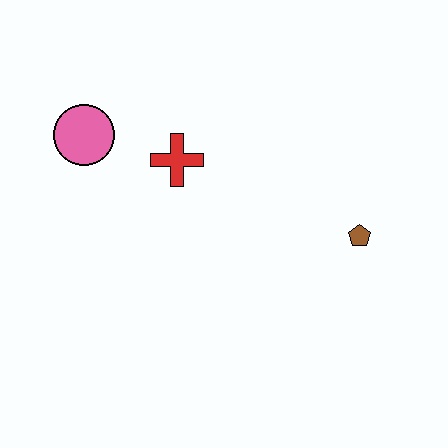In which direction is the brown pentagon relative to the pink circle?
The brown pentagon is to the right of the pink circle.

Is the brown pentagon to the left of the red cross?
No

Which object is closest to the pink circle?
The red cross is closest to the pink circle.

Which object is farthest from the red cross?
The brown pentagon is farthest from the red cross.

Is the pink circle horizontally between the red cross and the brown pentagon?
No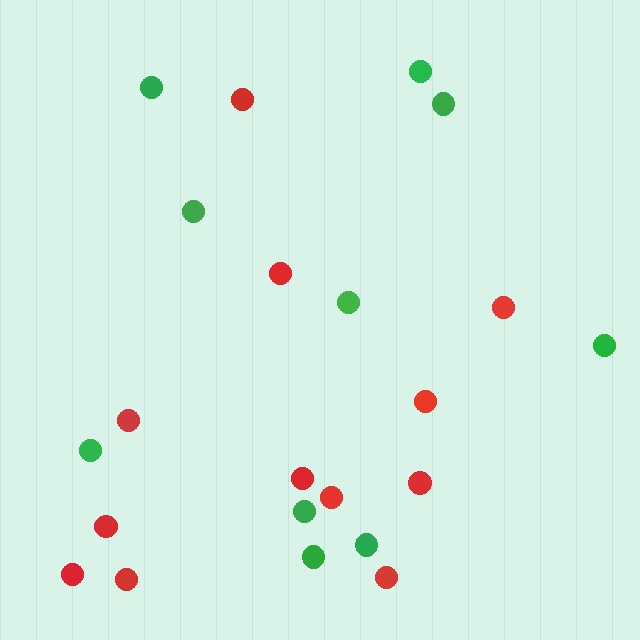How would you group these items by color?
There are 2 groups: one group of red circles (12) and one group of green circles (10).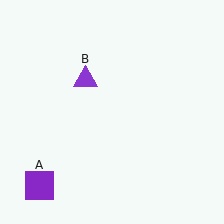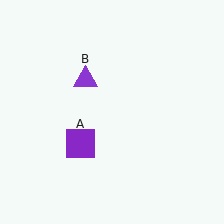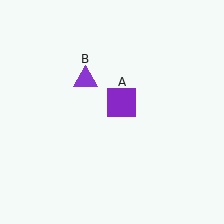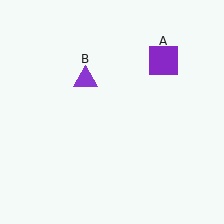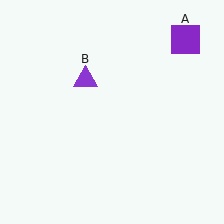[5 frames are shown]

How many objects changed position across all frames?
1 object changed position: purple square (object A).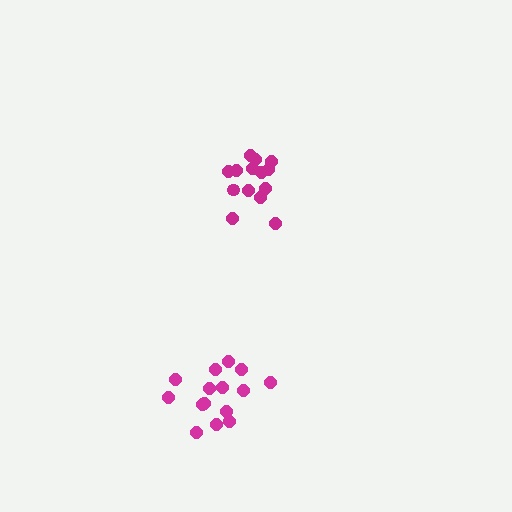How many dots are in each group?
Group 1: 14 dots, Group 2: 15 dots (29 total).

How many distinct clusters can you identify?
There are 2 distinct clusters.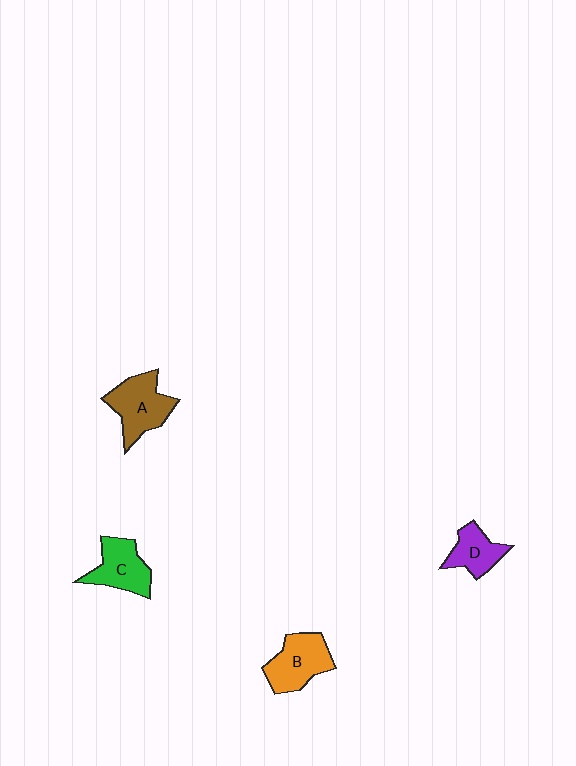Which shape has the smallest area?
Shape D (purple).